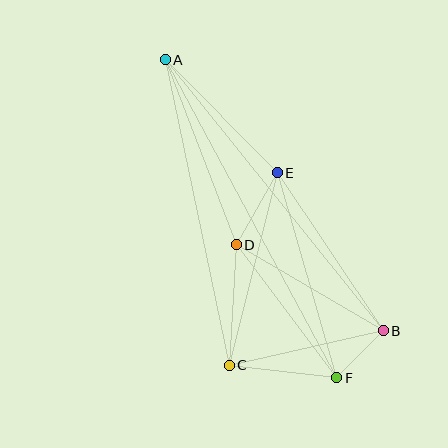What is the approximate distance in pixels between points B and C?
The distance between B and C is approximately 158 pixels.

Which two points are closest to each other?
Points B and F are closest to each other.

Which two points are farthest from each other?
Points A and F are farthest from each other.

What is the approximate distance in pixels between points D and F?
The distance between D and F is approximately 167 pixels.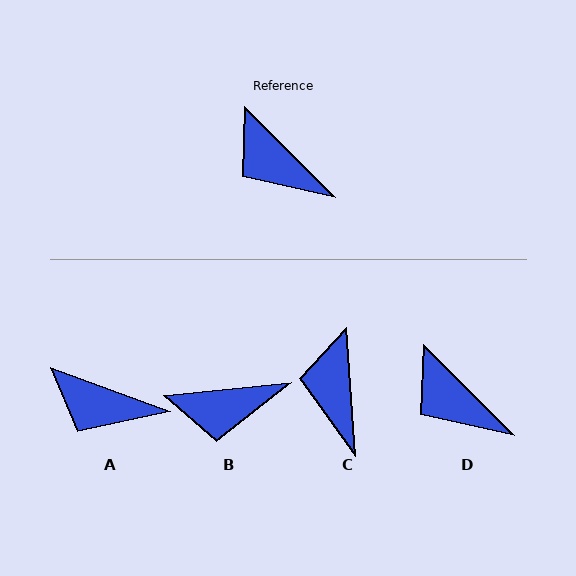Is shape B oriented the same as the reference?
No, it is off by about 51 degrees.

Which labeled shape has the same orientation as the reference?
D.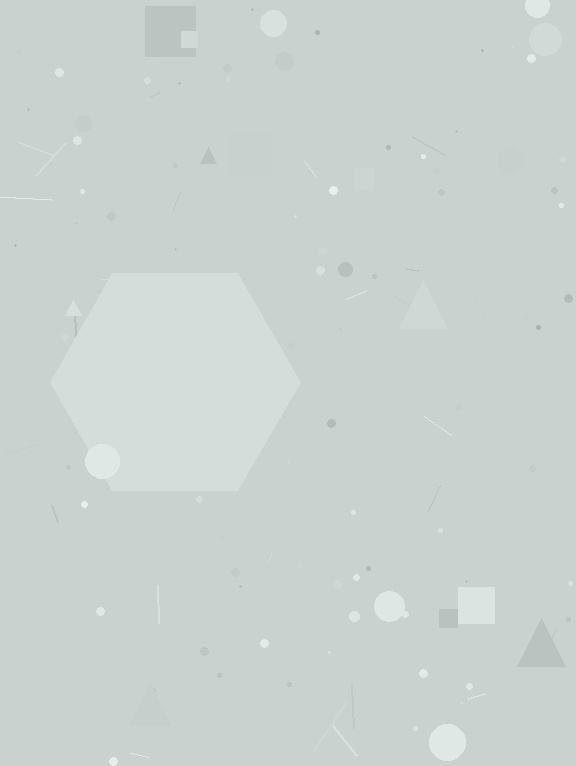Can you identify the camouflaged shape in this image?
The camouflaged shape is a hexagon.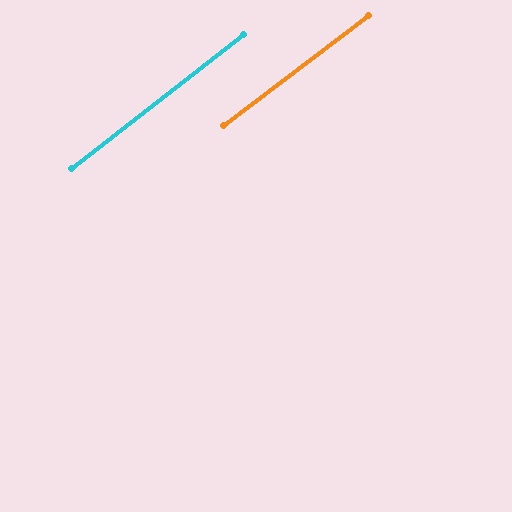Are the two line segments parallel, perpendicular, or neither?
Parallel — their directions differ by only 0.5°.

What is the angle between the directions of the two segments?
Approximately 0 degrees.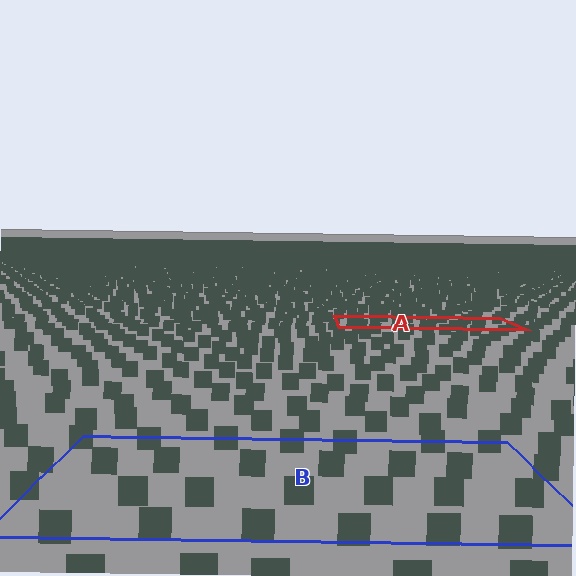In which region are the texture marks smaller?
The texture marks are smaller in region A, because it is farther away.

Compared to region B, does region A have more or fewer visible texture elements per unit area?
Region A has more texture elements per unit area — they are packed more densely because it is farther away.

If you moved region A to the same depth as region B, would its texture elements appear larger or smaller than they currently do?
They would appear larger. At a closer depth, the same texture elements are projected at a bigger on-screen size.